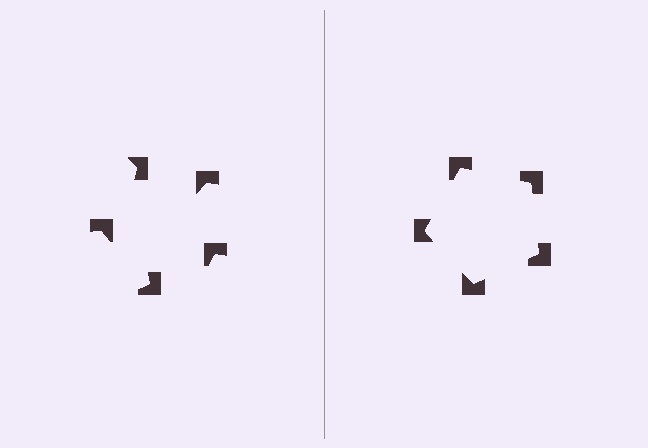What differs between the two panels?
The notched squares are positioned identically on both sides; only the wedge orientations differ. On the right they align to a pentagon; on the left they are misaligned.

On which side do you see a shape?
An illusory pentagon appears on the right side. On the left side the wedge cuts are rotated, so no coherent shape forms.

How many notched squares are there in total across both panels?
10 — 5 on each side.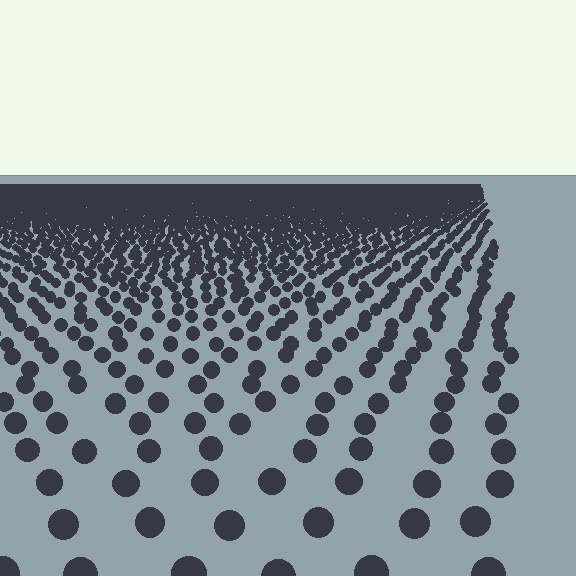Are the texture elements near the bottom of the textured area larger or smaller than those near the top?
Larger. Near the bottom, elements are closer to the viewer and appear at a bigger on-screen size.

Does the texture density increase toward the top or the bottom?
Density increases toward the top.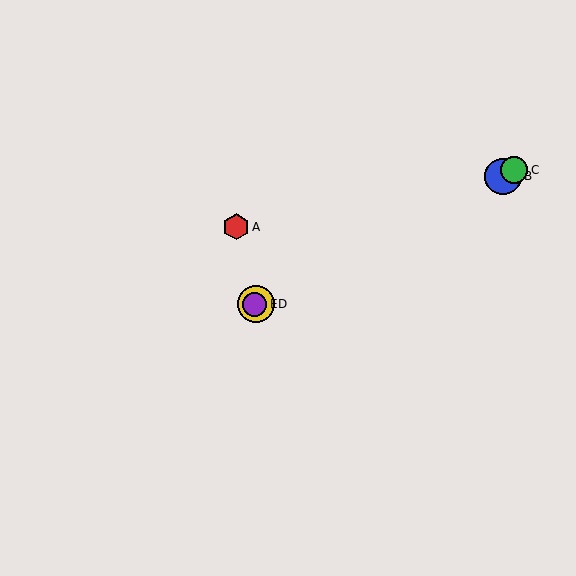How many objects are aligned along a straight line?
4 objects (B, C, D, E) are aligned along a straight line.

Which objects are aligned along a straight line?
Objects B, C, D, E are aligned along a straight line.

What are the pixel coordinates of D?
Object D is at (256, 304).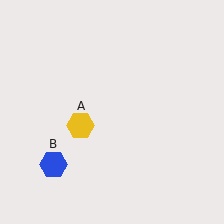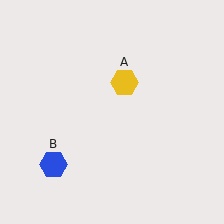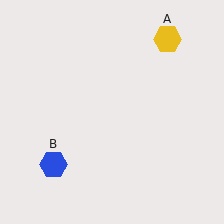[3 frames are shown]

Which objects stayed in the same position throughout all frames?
Blue hexagon (object B) remained stationary.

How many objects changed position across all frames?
1 object changed position: yellow hexagon (object A).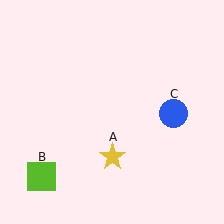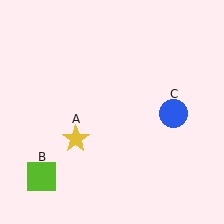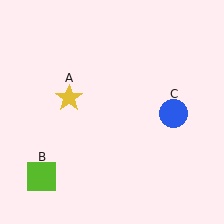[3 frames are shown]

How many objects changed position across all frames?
1 object changed position: yellow star (object A).